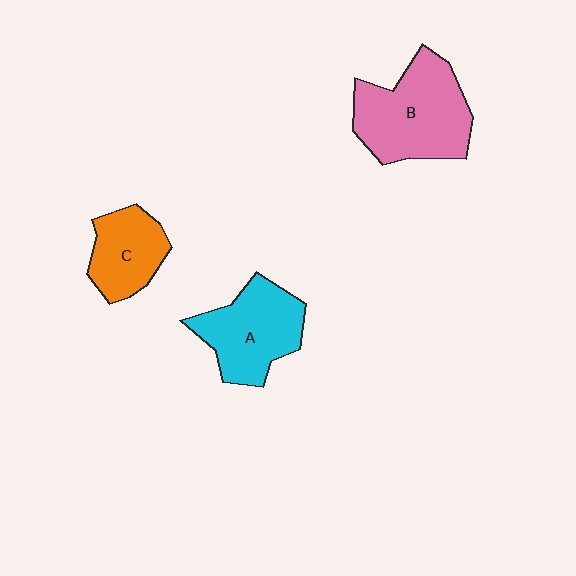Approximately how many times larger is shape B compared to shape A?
Approximately 1.2 times.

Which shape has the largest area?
Shape B (pink).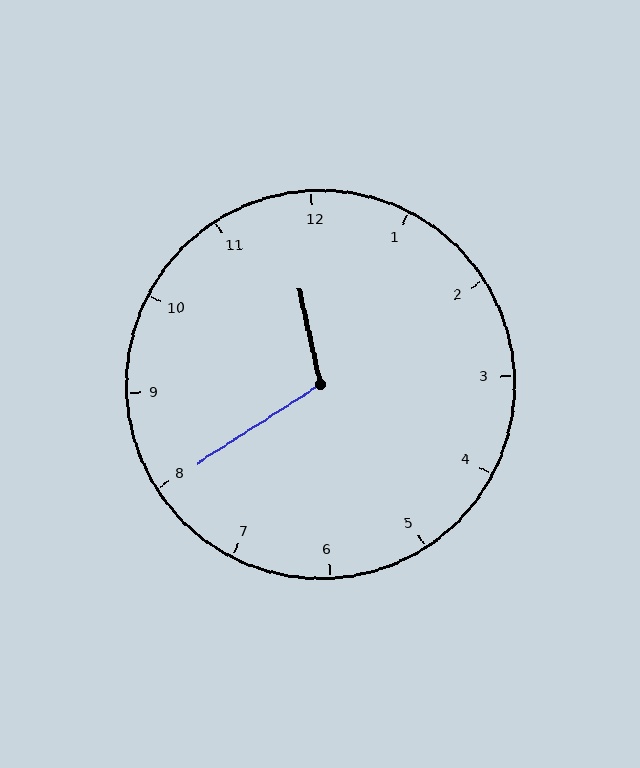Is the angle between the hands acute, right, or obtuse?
It is obtuse.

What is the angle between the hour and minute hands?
Approximately 110 degrees.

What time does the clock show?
11:40.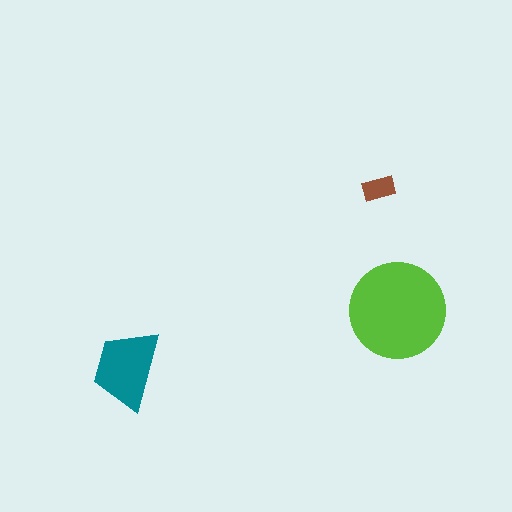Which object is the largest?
The lime circle.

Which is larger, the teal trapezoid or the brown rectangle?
The teal trapezoid.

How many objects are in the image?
There are 3 objects in the image.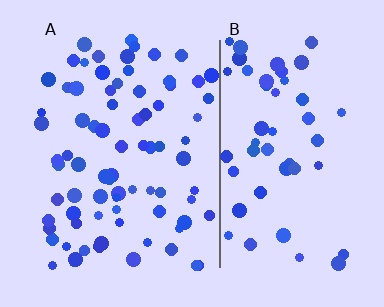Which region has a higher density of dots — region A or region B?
A (the left).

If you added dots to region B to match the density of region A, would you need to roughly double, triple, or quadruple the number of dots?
Approximately double.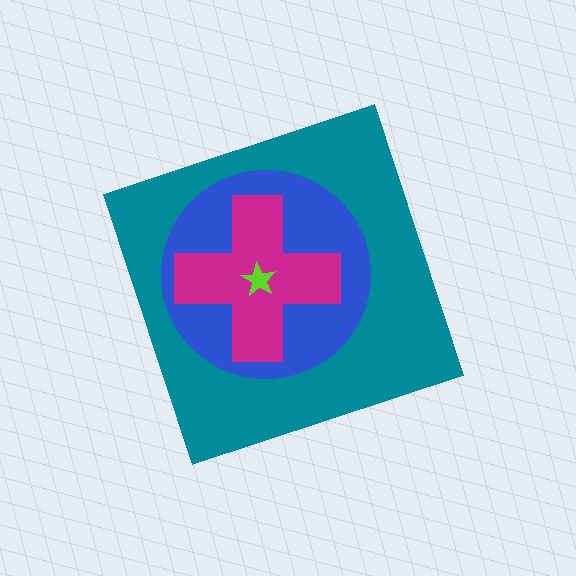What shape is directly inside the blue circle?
The magenta cross.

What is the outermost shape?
The teal diamond.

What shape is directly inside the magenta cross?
The lime star.